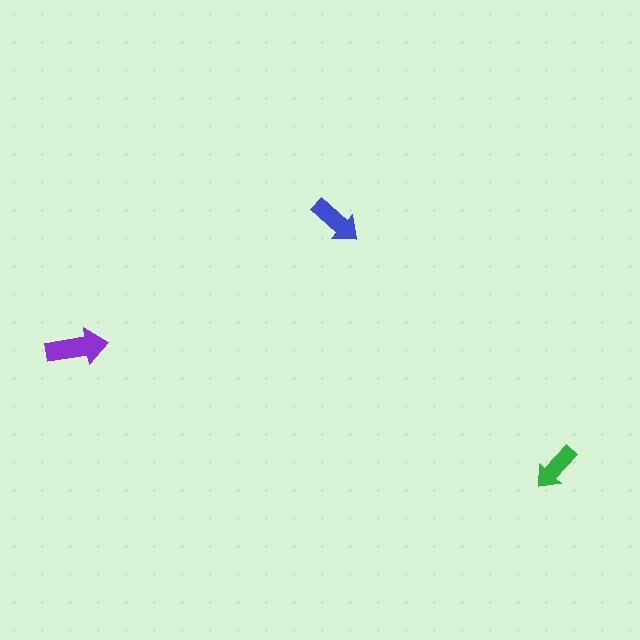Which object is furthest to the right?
The green arrow is rightmost.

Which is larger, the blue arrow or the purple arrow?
The purple one.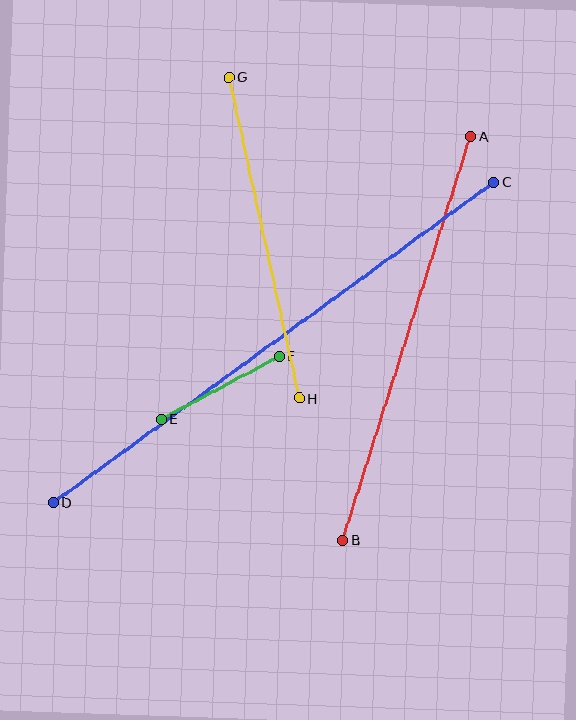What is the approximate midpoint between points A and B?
The midpoint is at approximately (407, 338) pixels.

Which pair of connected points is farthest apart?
Points C and D are farthest apart.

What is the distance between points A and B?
The distance is approximately 423 pixels.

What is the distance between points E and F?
The distance is approximately 134 pixels.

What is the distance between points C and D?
The distance is approximately 545 pixels.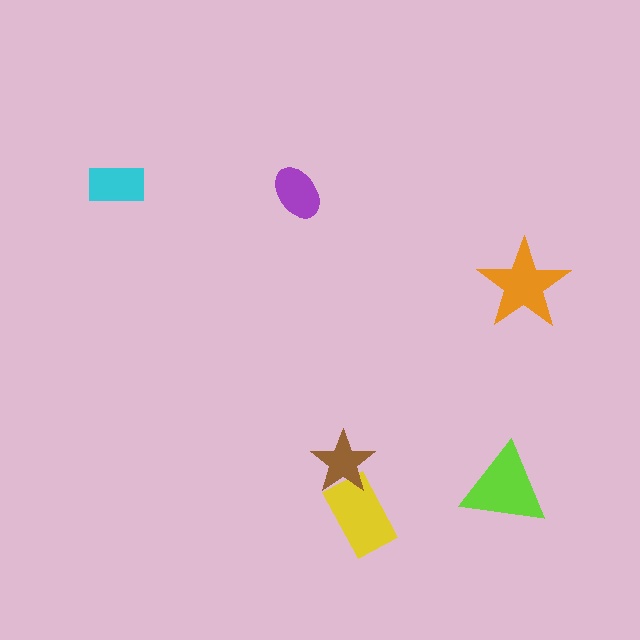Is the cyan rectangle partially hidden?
No, no other shape covers it.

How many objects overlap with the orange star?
0 objects overlap with the orange star.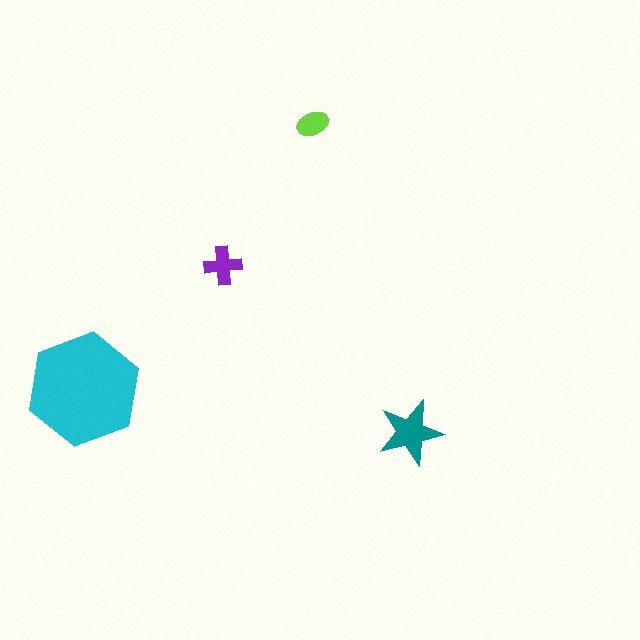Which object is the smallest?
The lime ellipse.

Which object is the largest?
The cyan hexagon.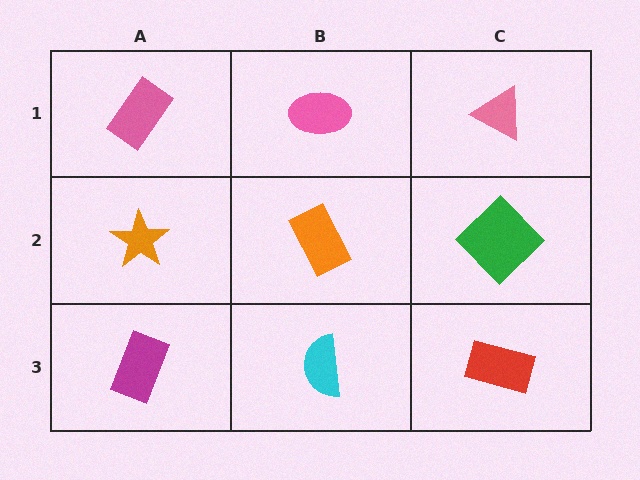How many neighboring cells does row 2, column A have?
3.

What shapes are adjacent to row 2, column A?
A pink rectangle (row 1, column A), a magenta rectangle (row 3, column A), an orange rectangle (row 2, column B).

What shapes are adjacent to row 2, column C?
A pink triangle (row 1, column C), a red rectangle (row 3, column C), an orange rectangle (row 2, column B).